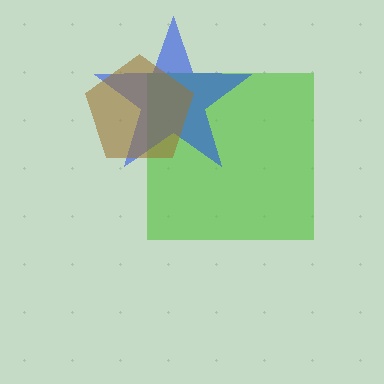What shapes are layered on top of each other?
The layered shapes are: a lime square, a blue star, a brown pentagon.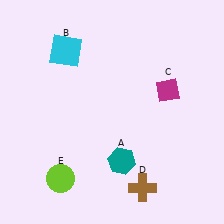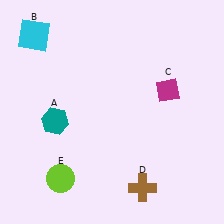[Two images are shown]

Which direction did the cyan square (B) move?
The cyan square (B) moved left.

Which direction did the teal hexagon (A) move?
The teal hexagon (A) moved left.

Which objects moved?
The objects that moved are: the teal hexagon (A), the cyan square (B).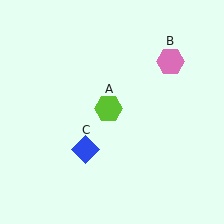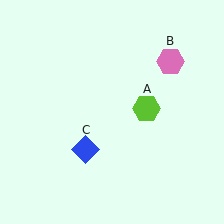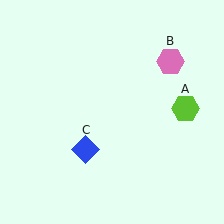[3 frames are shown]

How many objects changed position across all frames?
1 object changed position: lime hexagon (object A).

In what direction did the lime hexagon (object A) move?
The lime hexagon (object A) moved right.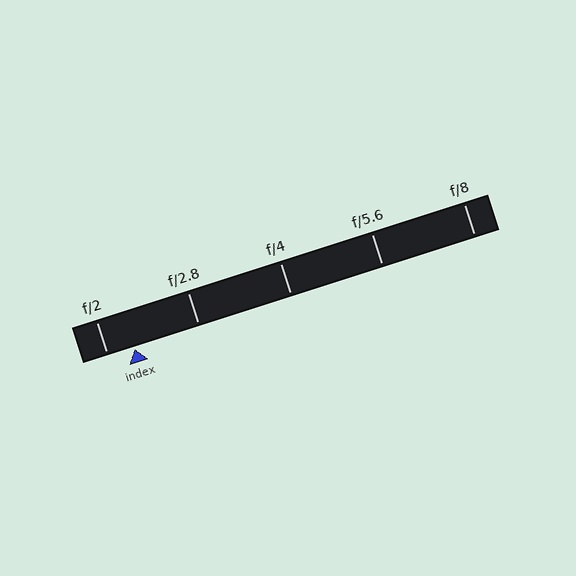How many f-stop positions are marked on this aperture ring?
There are 5 f-stop positions marked.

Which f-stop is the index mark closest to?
The index mark is closest to f/2.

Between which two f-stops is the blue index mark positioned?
The index mark is between f/2 and f/2.8.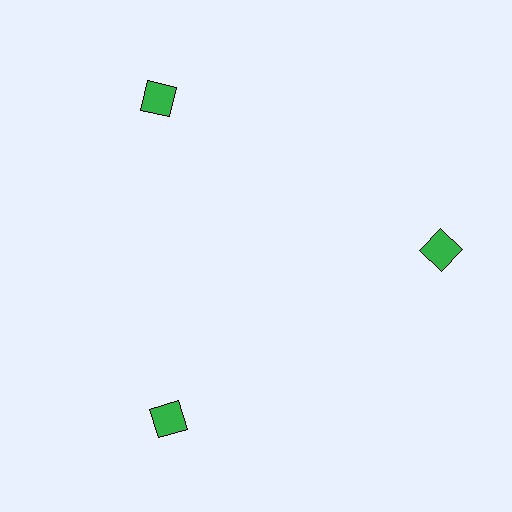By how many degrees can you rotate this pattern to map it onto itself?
The pattern maps onto itself every 120 degrees of rotation.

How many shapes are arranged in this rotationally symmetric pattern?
There are 3 shapes, arranged in 3 groups of 1.